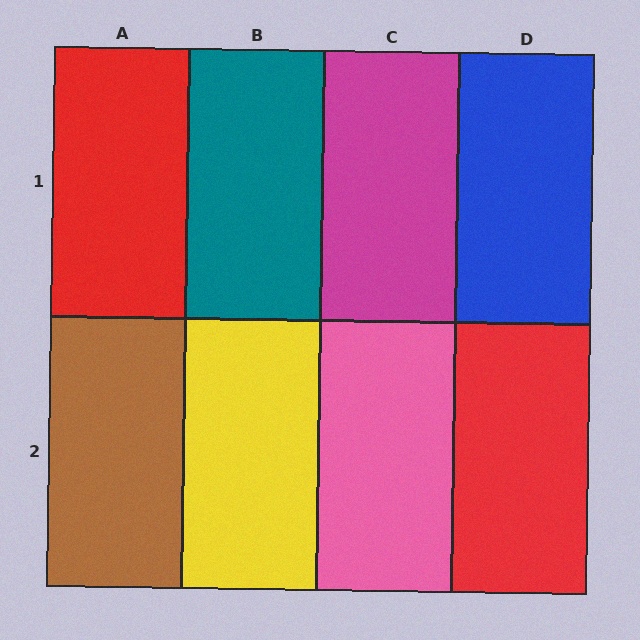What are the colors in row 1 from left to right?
Red, teal, magenta, blue.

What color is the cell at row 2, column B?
Yellow.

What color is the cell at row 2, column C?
Pink.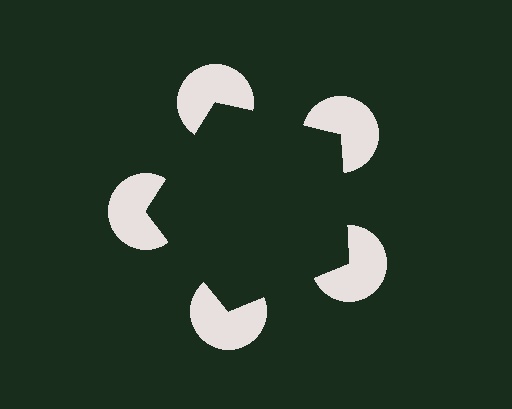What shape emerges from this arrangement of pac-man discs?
An illusory pentagon — its edges are inferred from the aligned wedge cuts in the pac-man discs, not physically drawn.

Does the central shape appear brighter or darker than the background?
It typically appears slightly darker than the background, even though no actual brightness change is drawn.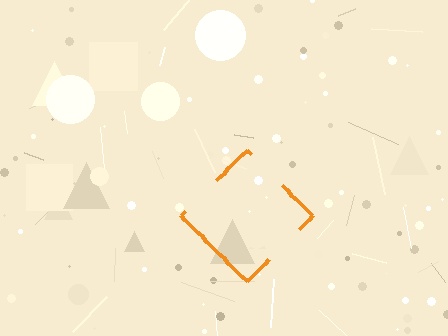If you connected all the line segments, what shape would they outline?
They would outline a diamond.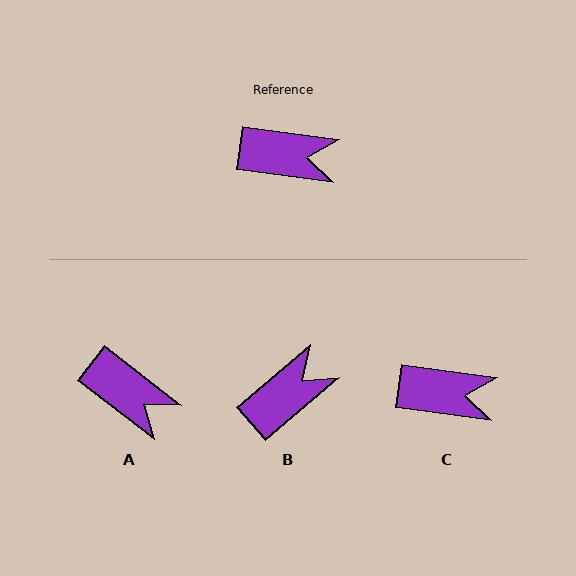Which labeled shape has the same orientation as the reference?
C.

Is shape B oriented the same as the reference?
No, it is off by about 48 degrees.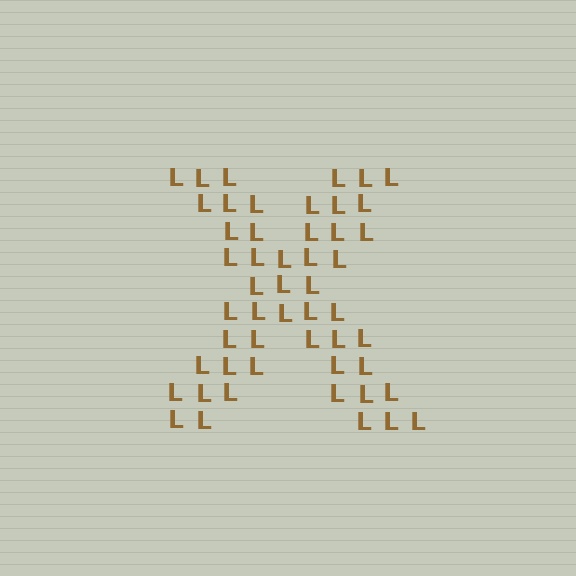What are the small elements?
The small elements are letter L's.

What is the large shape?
The large shape is the letter X.